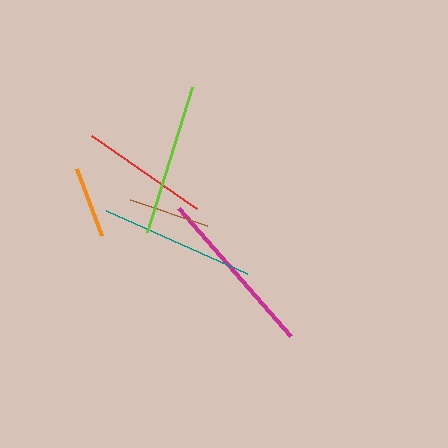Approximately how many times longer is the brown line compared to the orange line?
The brown line is approximately 1.1 times the length of the orange line.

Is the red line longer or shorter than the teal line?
The teal line is longer than the red line.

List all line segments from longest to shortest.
From longest to shortest: magenta, teal, lime, red, brown, orange.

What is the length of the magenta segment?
The magenta segment is approximately 170 pixels long.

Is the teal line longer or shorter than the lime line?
The teal line is longer than the lime line.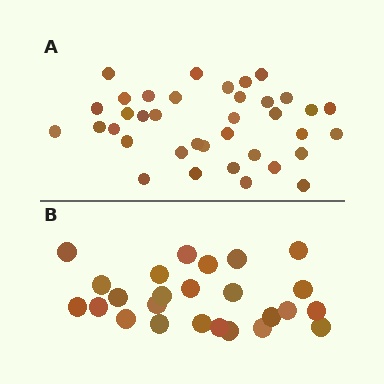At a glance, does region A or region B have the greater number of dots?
Region A (the top region) has more dots.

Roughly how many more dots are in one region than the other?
Region A has roughly 12 or so more dots than region B.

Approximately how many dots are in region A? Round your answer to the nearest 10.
About 40 dots. (The exact count is 37, which rounds to 40.)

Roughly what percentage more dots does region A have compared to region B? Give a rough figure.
About 50% more.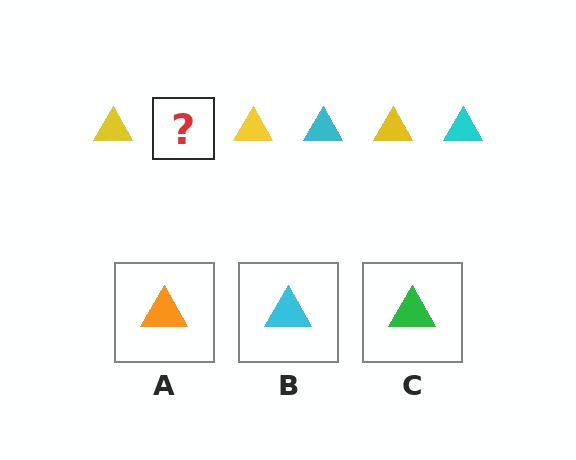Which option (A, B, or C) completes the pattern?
B.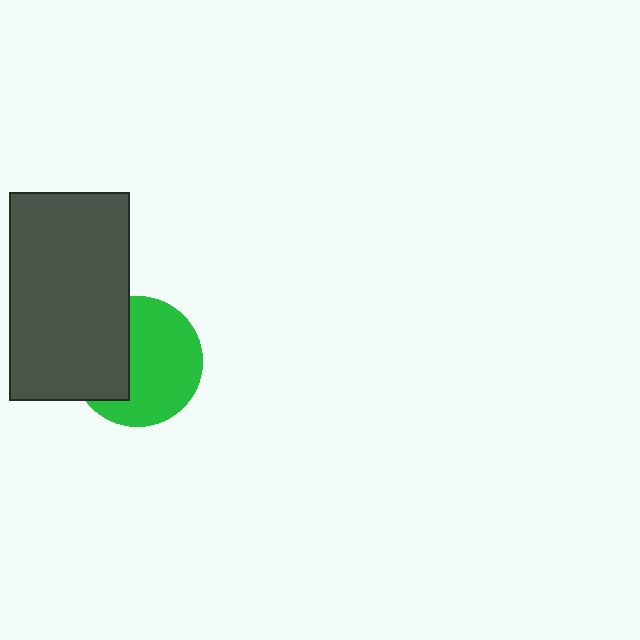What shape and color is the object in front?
The object in front is a dark gray rectangle.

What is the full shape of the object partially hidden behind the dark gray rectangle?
The partially hidden object is a green circle.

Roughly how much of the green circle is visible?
About half of it is visible (roughly 63%).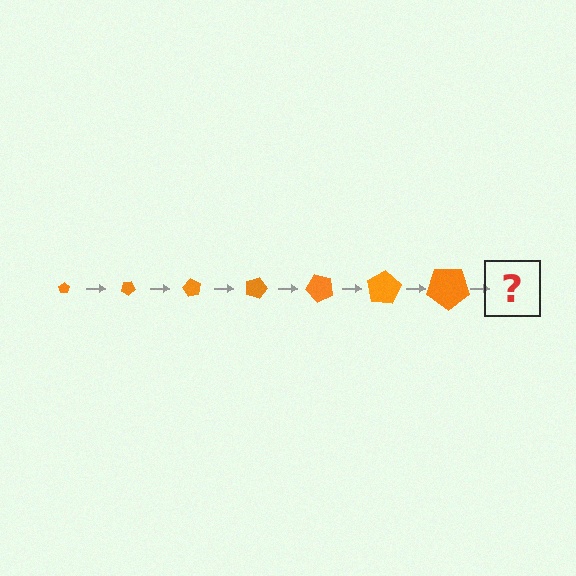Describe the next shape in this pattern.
It should be a pentagon, larger than the previous one and rotated 210 degrees from the start.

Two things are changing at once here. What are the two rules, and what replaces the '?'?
The two rules are that the pentagon grows larger each step and it rotates 30 degrees each step. The '?' should be a pentagon, larger than the previous one and rotated 210 degrees from the start.